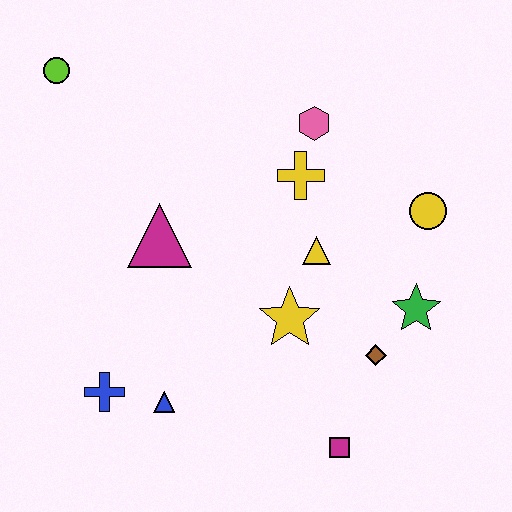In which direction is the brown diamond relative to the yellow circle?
The brown diamond is below the yellow circle.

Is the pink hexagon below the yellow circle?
No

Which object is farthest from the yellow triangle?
The lime circle is farthest from the yellow triangle.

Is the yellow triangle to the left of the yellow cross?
No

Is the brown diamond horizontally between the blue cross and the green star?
Yes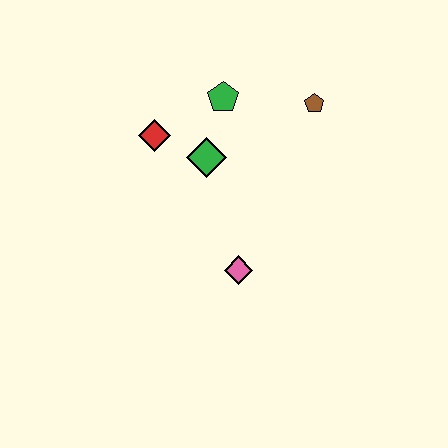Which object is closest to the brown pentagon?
The green pentagon is closest to the brown pentagon.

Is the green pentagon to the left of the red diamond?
No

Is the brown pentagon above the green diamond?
Yes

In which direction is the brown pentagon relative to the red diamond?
The brown pentagon is to the right of the red diamond.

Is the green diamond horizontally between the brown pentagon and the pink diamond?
No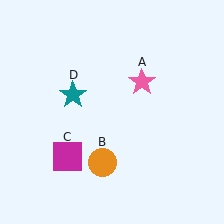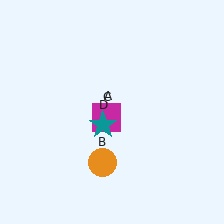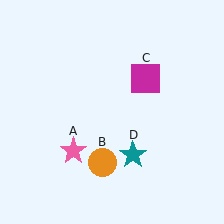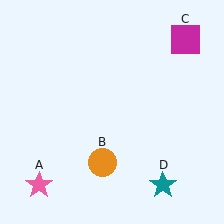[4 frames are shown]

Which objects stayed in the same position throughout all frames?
Orange circle (object B) remained stationary.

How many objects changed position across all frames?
3 objects changed position: pink star (object A), magenta square (object C), teal star (object D).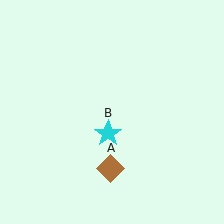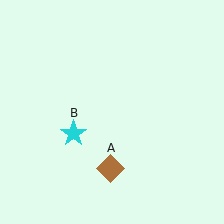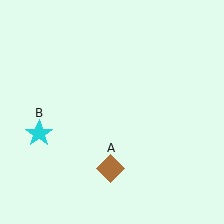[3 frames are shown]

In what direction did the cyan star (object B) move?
The cyan star (object B) moved left.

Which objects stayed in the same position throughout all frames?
Brown diamond (object A) remained stationary.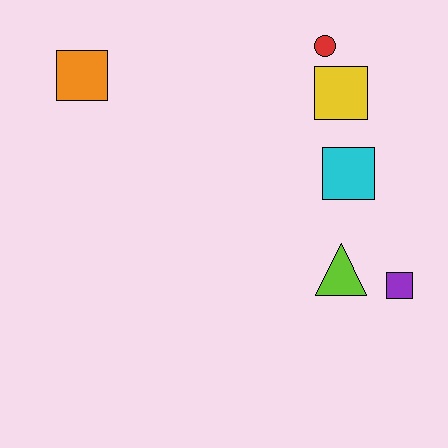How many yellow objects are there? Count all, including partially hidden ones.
There is 1 yellow object.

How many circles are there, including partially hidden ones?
There is 1 circle.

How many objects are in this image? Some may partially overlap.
There are 6 objects.